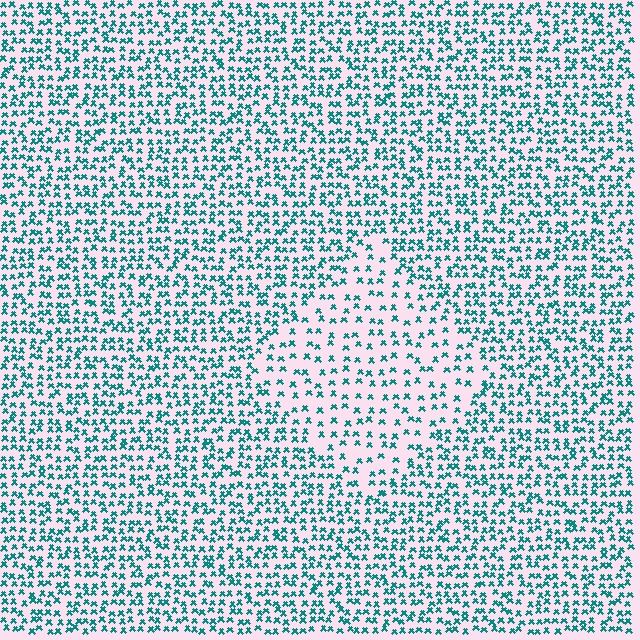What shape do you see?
I see a diamond.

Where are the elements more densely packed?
The elements are more densely packed outside the diamond boundary.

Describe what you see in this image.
The image contains small teal elements arranged at two different densities. A diamond-shaped region is visible where the elements are less densely packed than the surrounding area.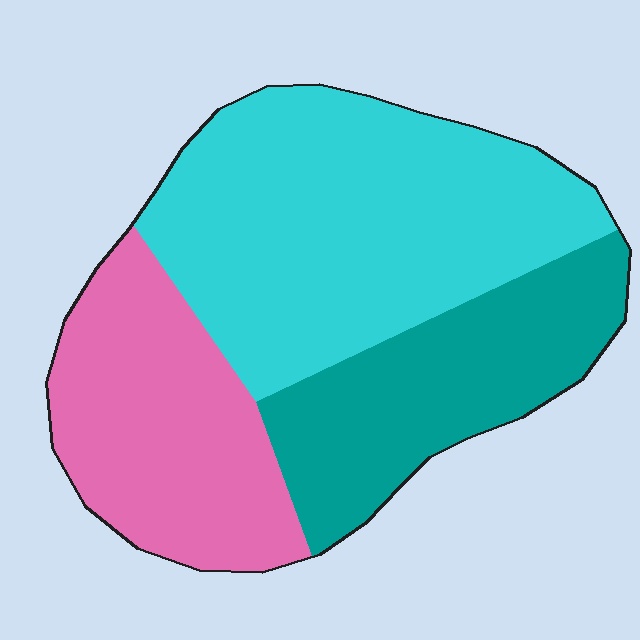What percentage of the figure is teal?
Teal takes up about one quarter (1/4) of the figure.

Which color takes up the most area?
Cyan, at roughly 45%.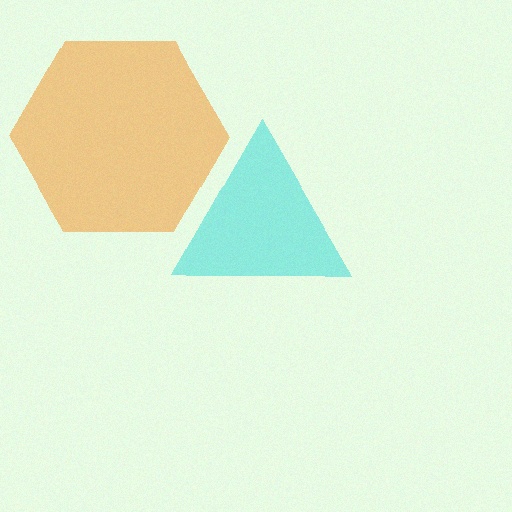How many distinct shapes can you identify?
There are 2 distinct shapes: an orange hexagon, a cyan triangle.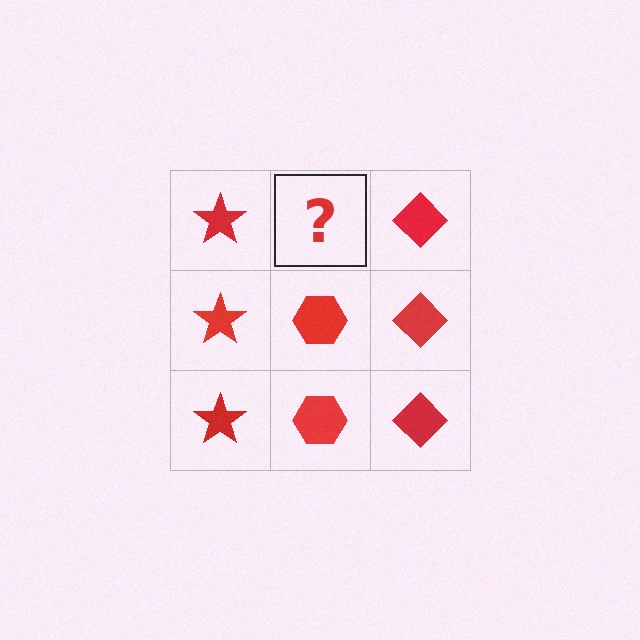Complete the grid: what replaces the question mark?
The question mark should be replaced with a red hexagon.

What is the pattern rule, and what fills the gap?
The rule is that each column has a consistent shape. The gap should be filled with a red hexagon.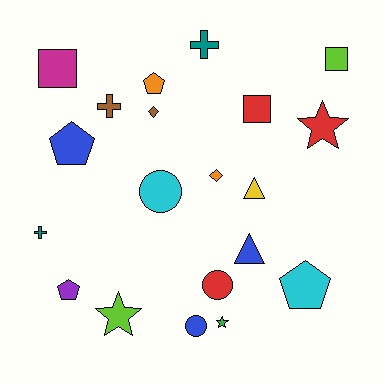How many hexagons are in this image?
There are no hexagons.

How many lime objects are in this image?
There are 2 lime objects.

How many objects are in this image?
There are 20 objects.